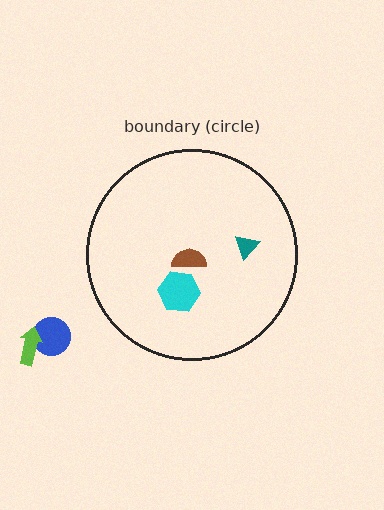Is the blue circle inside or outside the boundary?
Outside.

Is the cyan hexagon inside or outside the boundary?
Inside.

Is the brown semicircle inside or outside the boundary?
Inside.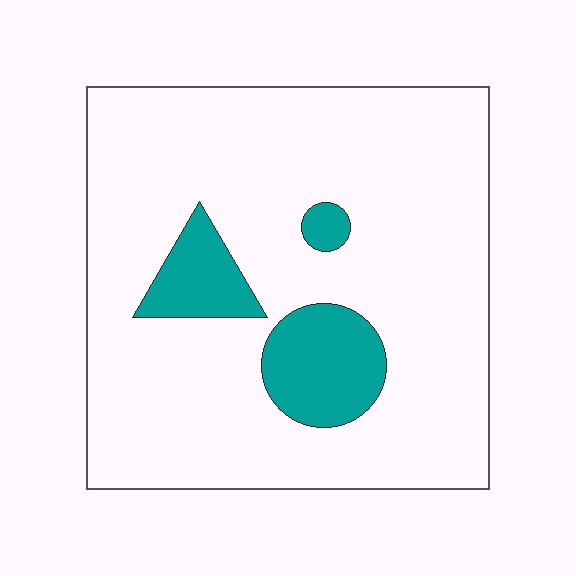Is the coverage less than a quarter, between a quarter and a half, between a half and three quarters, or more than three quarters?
Less than a quarter.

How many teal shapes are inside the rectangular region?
3.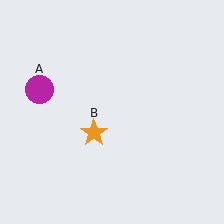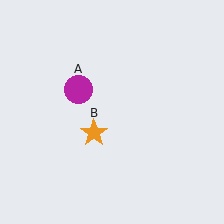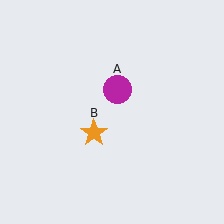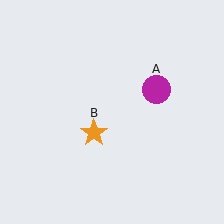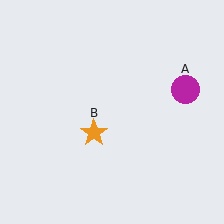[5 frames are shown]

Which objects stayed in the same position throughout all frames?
Orange star (object B) remained stationary.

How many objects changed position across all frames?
1 object changed position: magenta circle (object A).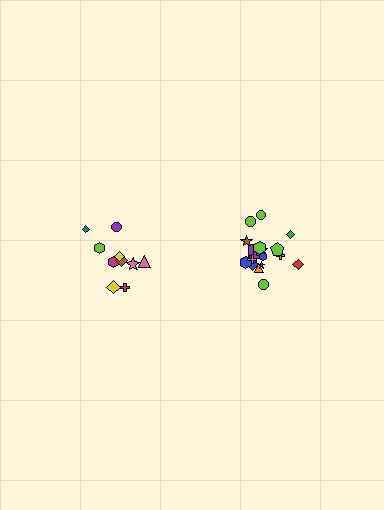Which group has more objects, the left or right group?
The right group.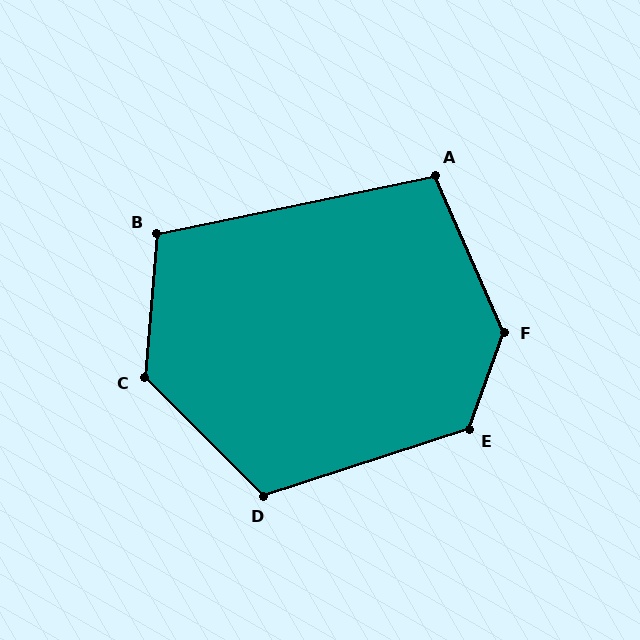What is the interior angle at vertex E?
Approximately 128 degrees (obtuse).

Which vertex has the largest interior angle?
F, at approximately 136 degrees.